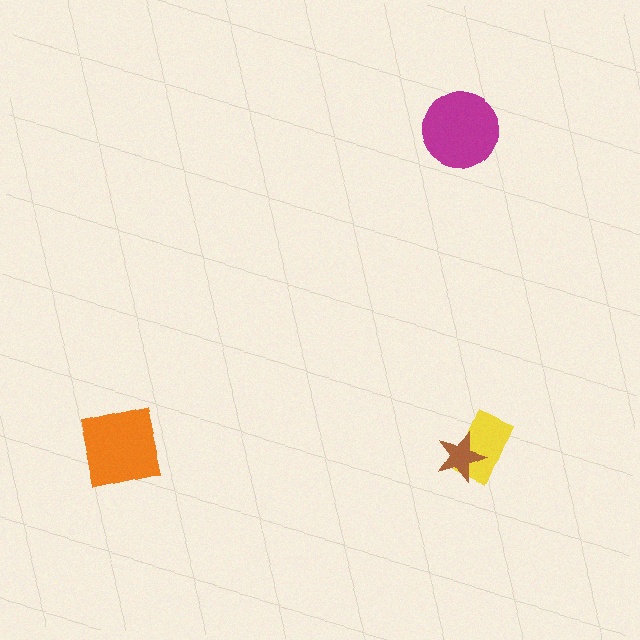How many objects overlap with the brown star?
1 object overlaps with the brown star.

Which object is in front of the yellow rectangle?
The brown star is in front of the yellow rectangle.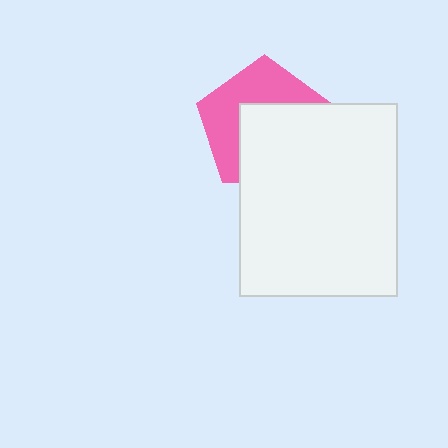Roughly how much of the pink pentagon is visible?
About half of it is visible (roughly 48%).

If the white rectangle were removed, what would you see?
You would see the complete pink pentagon.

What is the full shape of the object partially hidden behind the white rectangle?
The partially hidden object is a pink pentagon.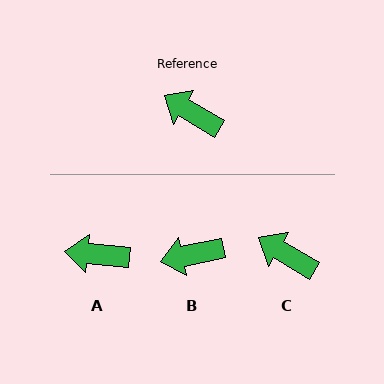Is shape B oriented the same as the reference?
No, it is off by about 43 degrees.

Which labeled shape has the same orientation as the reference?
C.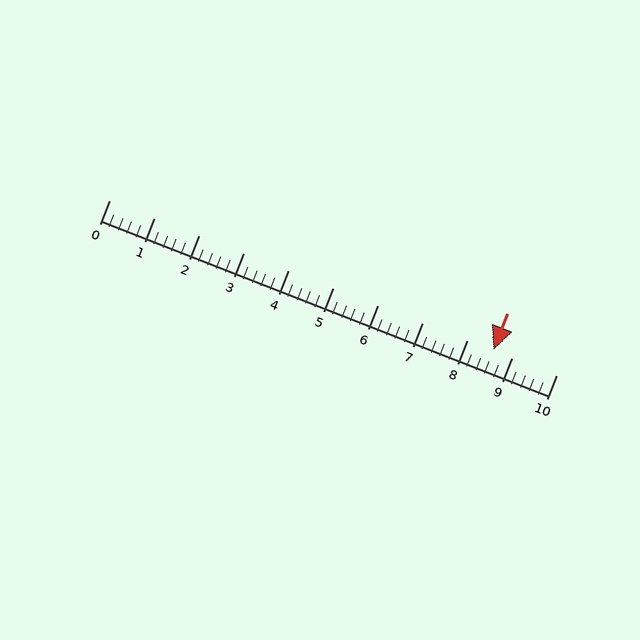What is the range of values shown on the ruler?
The ruler shows values from 0 to 10.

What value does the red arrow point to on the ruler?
The red arrow points to approximately 8.6.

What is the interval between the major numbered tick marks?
The major tick marks are spaced 1 units apart.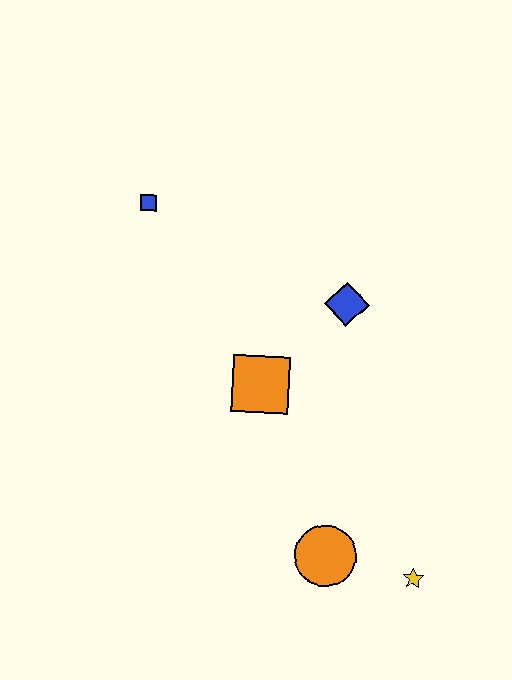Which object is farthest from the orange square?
The yellow star is farthest from the orange square.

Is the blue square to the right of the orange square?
No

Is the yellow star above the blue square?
No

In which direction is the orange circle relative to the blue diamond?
The orange circle is below the blue diamond.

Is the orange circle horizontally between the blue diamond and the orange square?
Yes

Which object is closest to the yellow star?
The orange circle is closest to the yellow star.